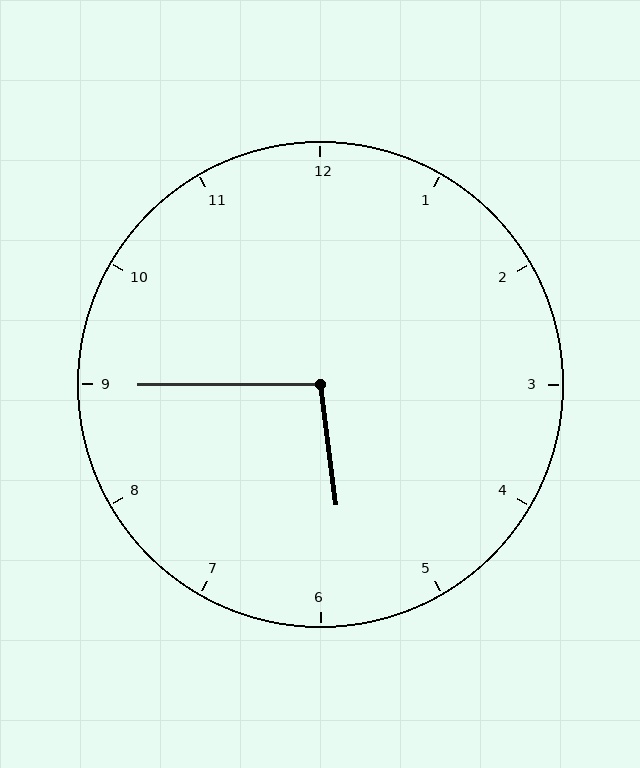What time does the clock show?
5:45.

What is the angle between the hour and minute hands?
Approximately 98 degrees.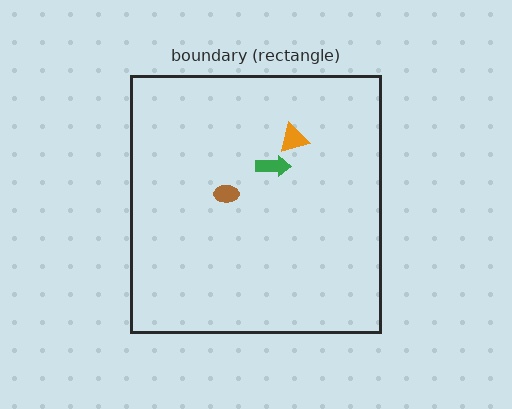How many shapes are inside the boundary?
3 inside, 0 outside.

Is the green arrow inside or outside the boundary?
Inside.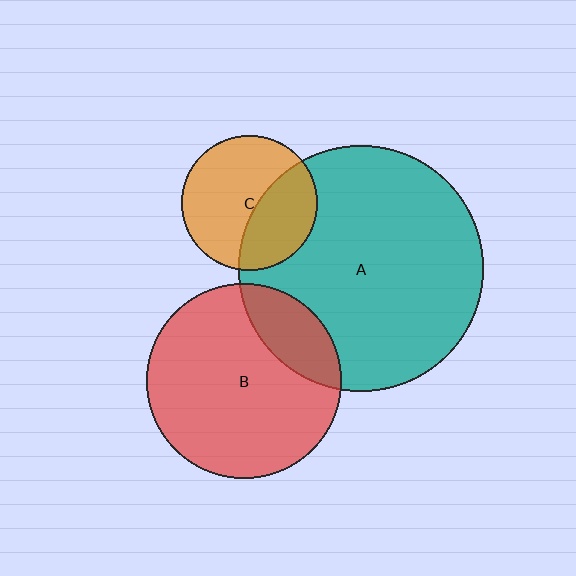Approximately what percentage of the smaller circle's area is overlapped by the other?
Approximately 40%.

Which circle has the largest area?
Circle A (teal).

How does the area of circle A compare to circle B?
Approximately 1.6 times.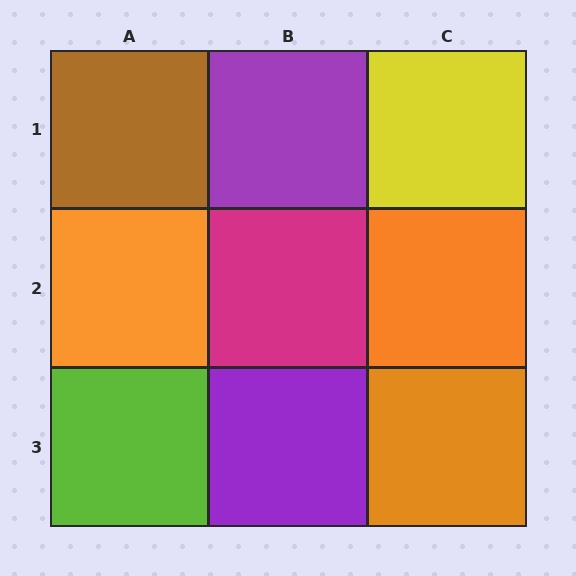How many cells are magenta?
1 cell is magenta.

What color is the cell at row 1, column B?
Purple.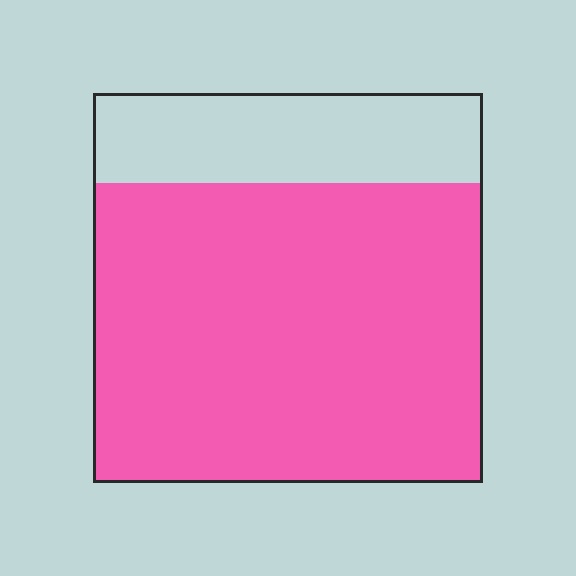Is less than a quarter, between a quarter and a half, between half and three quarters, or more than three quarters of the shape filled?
More than three quarters.